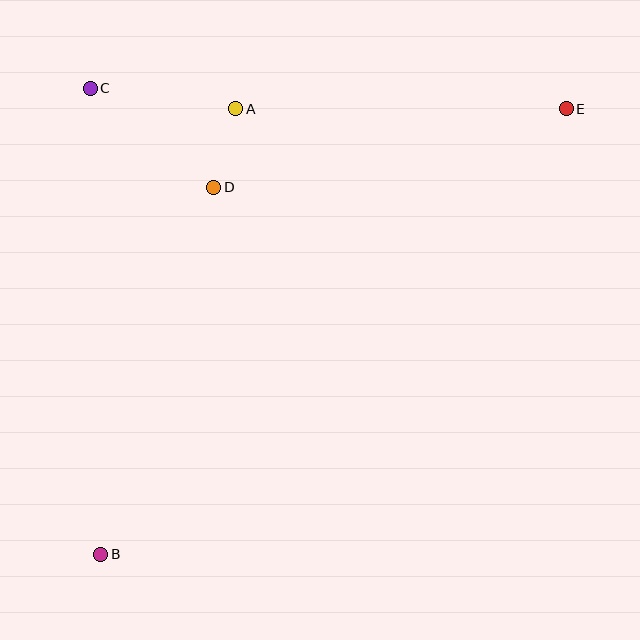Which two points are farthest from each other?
Points B and E are farthest from each other.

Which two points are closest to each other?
Points A and D are closest to each other.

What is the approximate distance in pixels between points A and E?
The distance between A and E is approximately 330 pixels.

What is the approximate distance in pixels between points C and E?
The distance between C and E is approximately 476 pixels.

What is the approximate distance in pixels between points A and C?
The distance between A and C is approximately 147 pixels.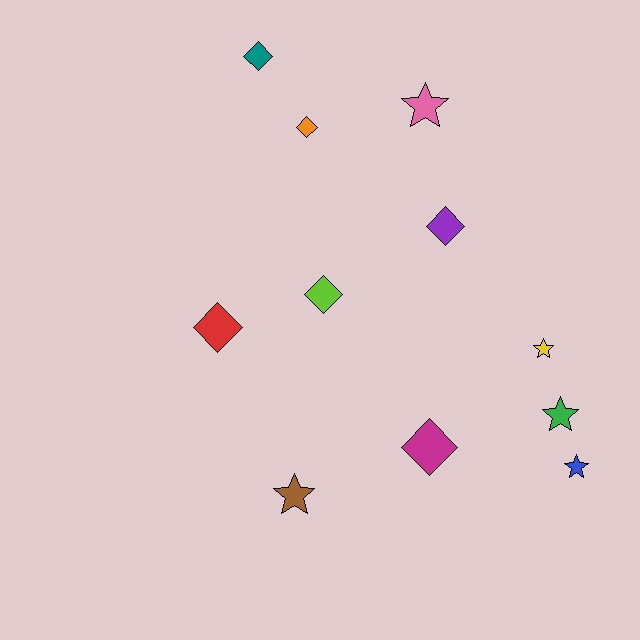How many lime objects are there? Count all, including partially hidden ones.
There is 1 lime object.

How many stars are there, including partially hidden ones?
There are 5 stars.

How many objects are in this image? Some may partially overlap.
There are 11 objects.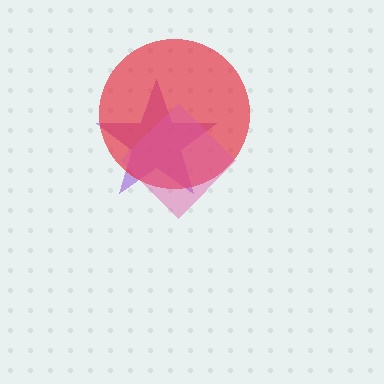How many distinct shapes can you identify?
There are 3 distinct shapes: a purple star, a red circle, a pink diamond.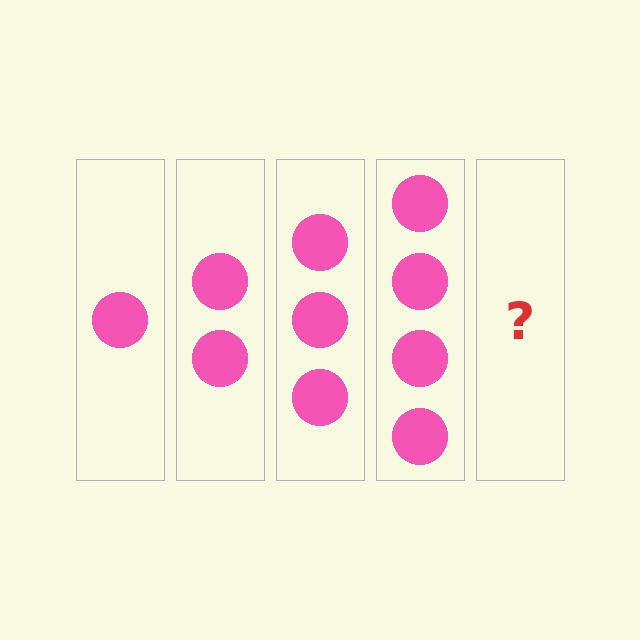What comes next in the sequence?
The next element should be 5 circles.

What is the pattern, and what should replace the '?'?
The pattern is that each step adds one more circle. The '?' should be 5 circles.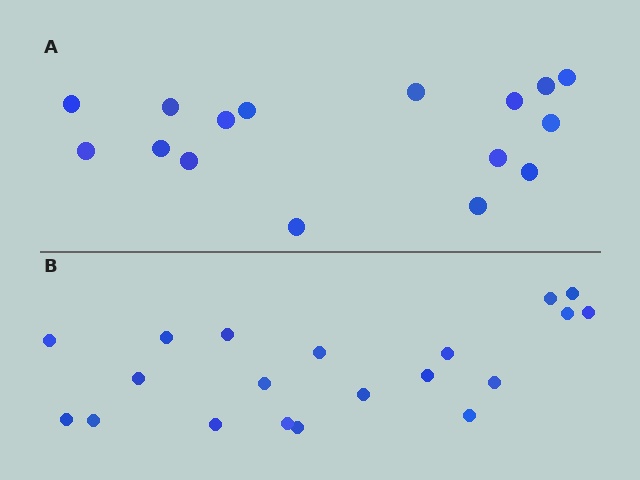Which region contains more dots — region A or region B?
Region B (the bottom region) has more dots.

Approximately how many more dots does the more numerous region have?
Region B has about 4 more dots than region A.